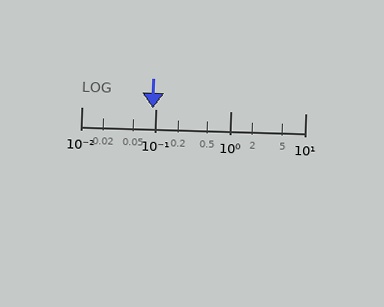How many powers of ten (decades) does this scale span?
The scale spans 3 decades, from 0.01 to 10.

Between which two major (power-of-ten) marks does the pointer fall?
The pointer is between 0.01 and 0.1.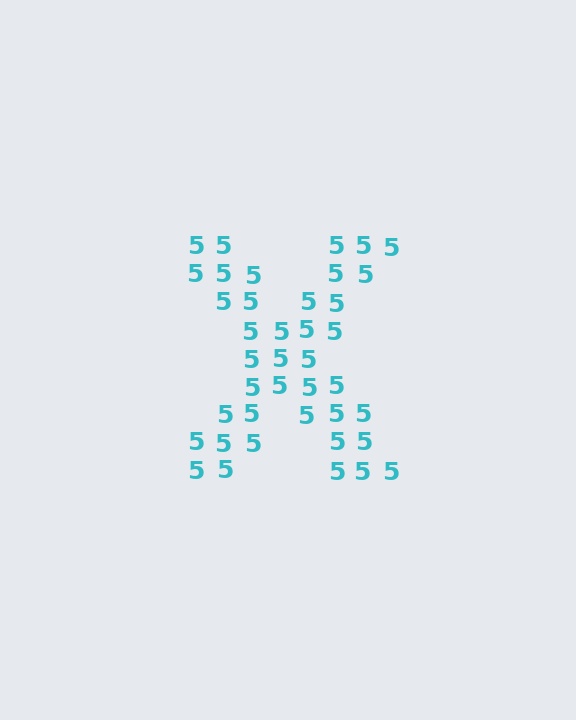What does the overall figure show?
The overall figure shows the letter X.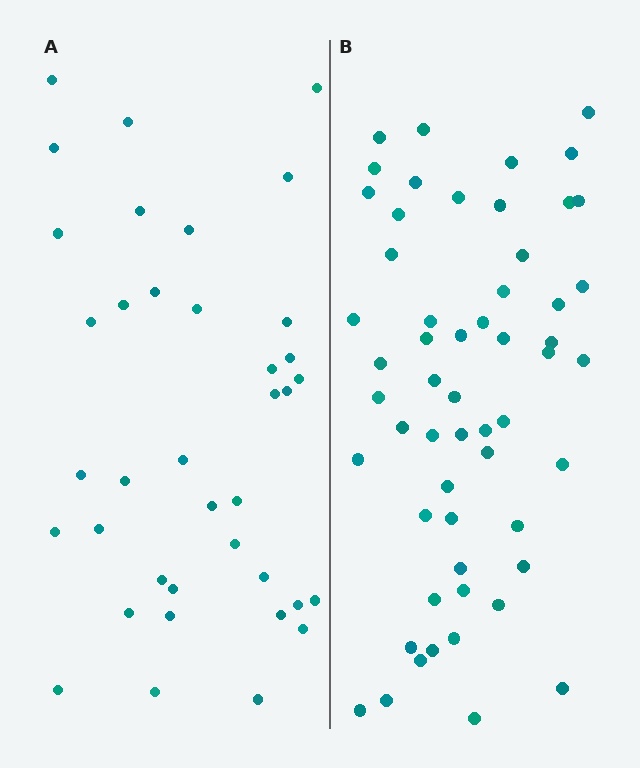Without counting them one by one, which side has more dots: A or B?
Region B (the right region) has more dots.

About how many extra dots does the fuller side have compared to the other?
Region B has approximately 20 more dots than region A.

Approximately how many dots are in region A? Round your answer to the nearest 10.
About 40 dots. (The exact count is 38, which rounds to 40.)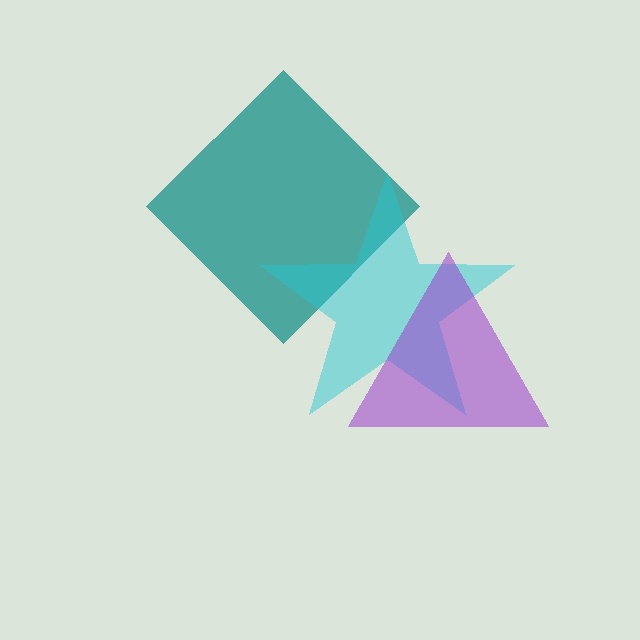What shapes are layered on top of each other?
The layered shapes are: a teal diamond, a cyan star, a purple triangle.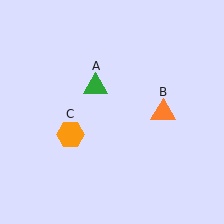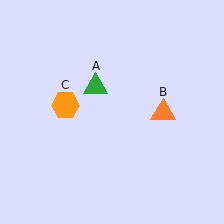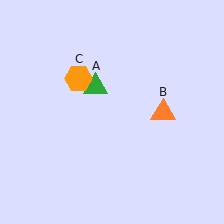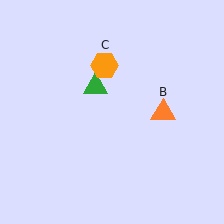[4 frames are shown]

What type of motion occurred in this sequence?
The orange hexagon (object C) rotated clockwise around the center of the scene.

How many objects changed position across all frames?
1 object changed position: orange hexagon (object C).